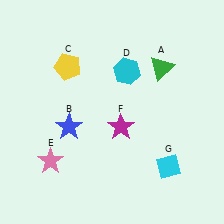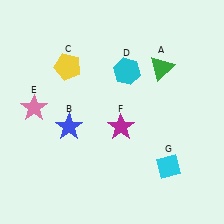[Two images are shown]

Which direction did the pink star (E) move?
The pink star (E) moved up.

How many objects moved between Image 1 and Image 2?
1 object moved between the two images.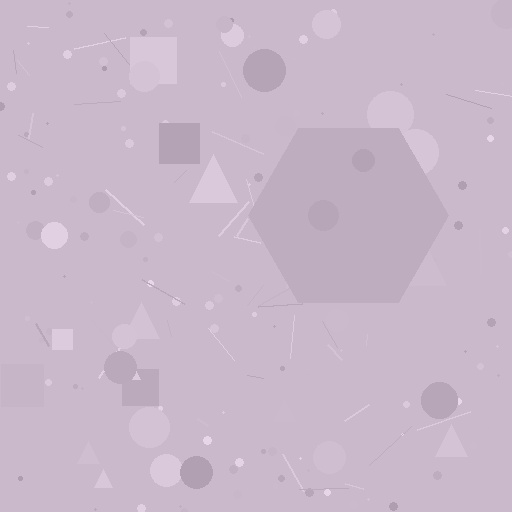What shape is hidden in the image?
A hexagon is hidden in the image.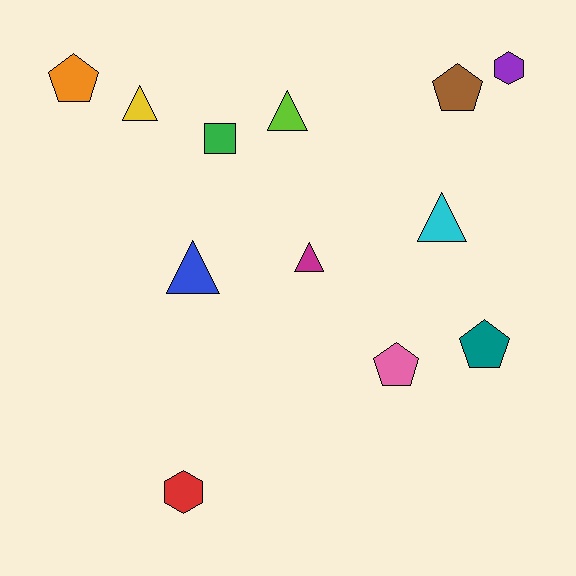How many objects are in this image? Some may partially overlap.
There are 12 objects.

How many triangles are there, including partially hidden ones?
There are 5 triangles.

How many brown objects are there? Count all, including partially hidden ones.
There is 1 brown object.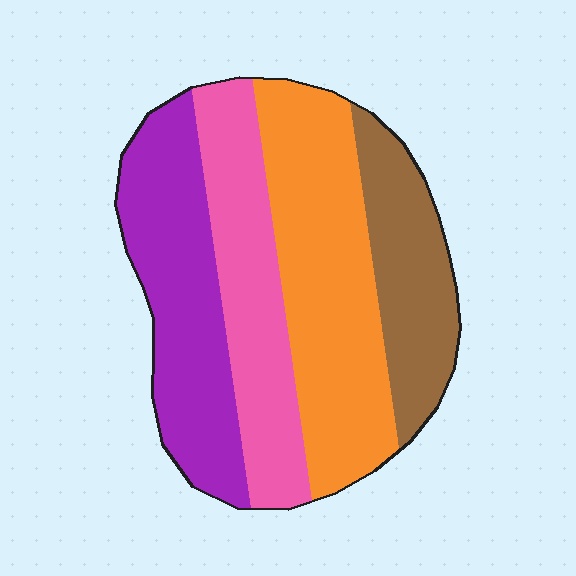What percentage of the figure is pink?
Pink covers roughly 25% of the figure.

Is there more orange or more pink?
Orange.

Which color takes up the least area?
Brown, at roughly 20%.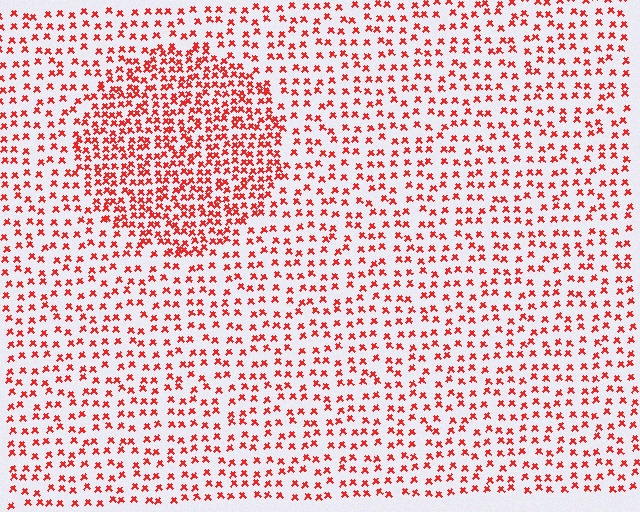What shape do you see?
I see a circle.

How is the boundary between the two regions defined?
The boundary is defined by a change in element density (approximately 2.0x ratio). All elements are the same color, size, and shape.